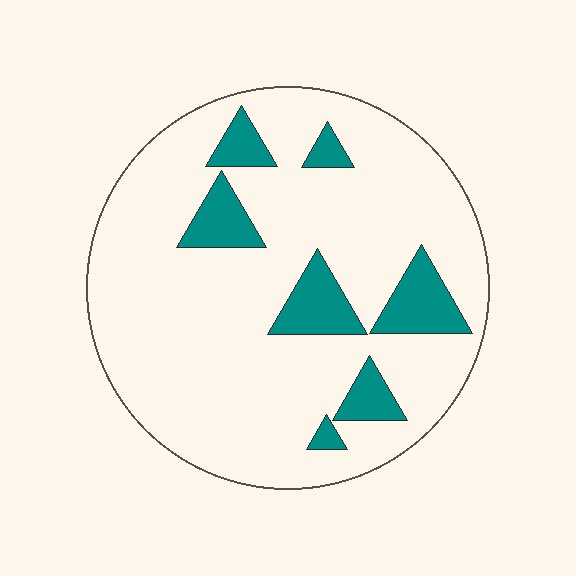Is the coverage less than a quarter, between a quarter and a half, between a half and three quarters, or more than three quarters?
Less than a quarter.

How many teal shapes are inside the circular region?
7.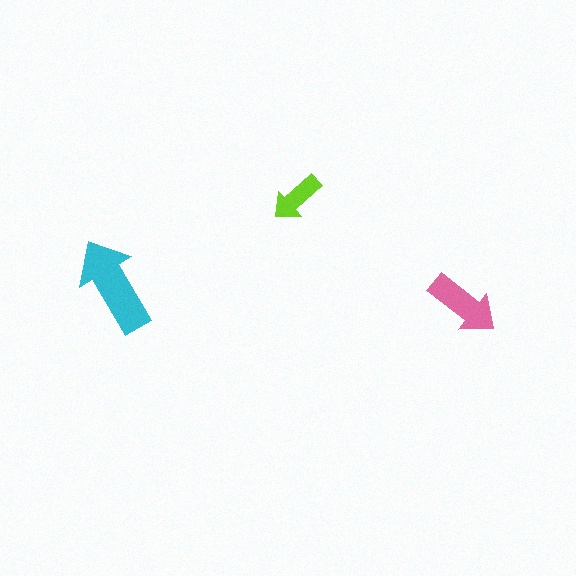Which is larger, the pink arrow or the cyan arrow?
The cyan one.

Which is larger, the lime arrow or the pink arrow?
The pink one.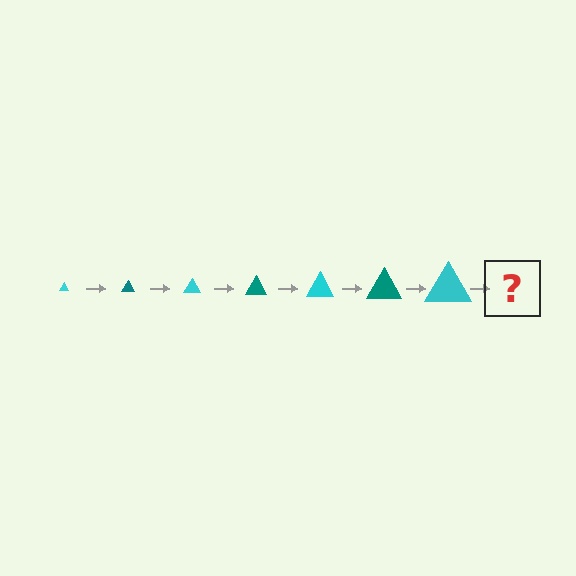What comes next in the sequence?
The next element should be a teal triangle, larger than the previous one.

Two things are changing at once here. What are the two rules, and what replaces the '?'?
The two rules are that the triangle grows larger each step and the color cycles through cyan and teal. The '?' should be a teal triangle, larger than the previous one.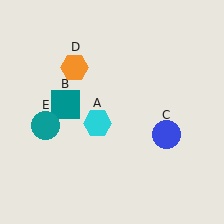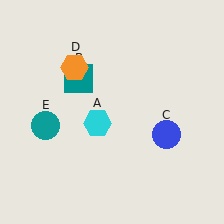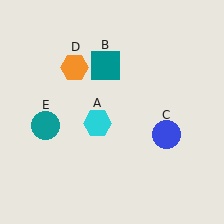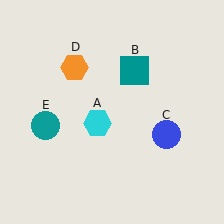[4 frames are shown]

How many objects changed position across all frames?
1 object changed position: teal square (object B).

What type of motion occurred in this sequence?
The teal square (object B) rotated clockwise around the center of the scene.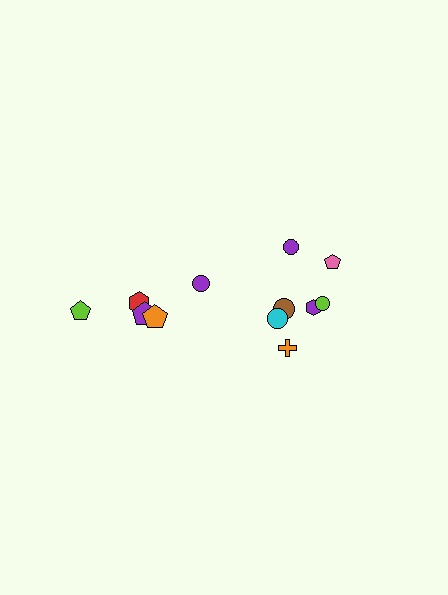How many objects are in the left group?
There are 5 objects.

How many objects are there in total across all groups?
There are 12 objects.